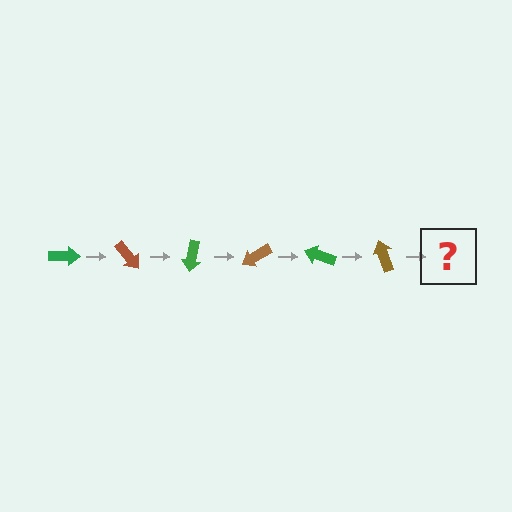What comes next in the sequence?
The next element should be a green arrow, rotated 300 degrees from the start.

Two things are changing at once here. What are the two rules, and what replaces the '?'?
The two rules are that it rotates 50 degrees each step and the color cycles through green and brown. The '?' should be a green arrow, rotated 300 degrees from the start.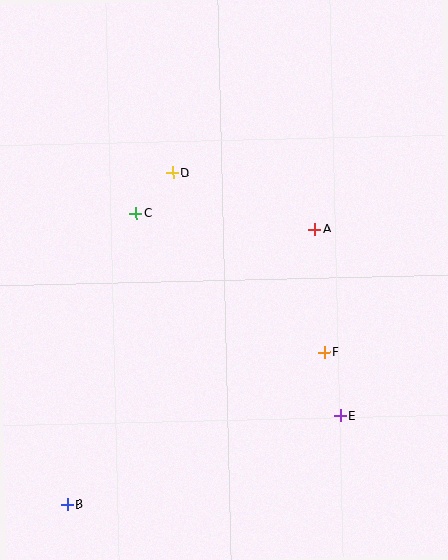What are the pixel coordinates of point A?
Point A is at (315, 229).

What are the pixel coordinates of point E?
Point E is at (341, 416).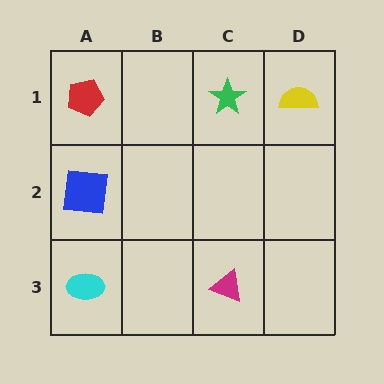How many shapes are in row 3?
2 shapes.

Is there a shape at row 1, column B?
No, that cell is empty.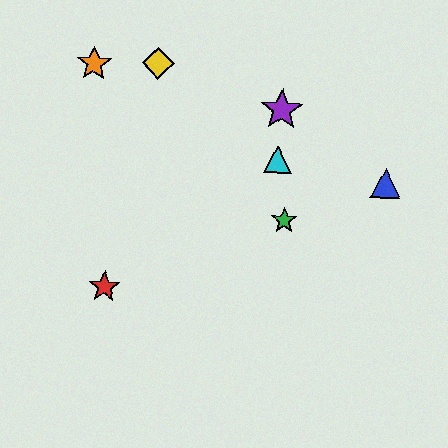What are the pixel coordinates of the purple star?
The purple star is at (282, 110).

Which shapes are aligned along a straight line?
The red star, the blue triangle, the green star are aligned along a straight line.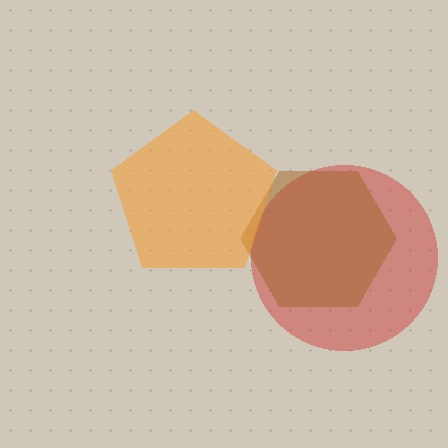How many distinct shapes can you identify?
There are 3 distinct shapes: a red circle, a brown hexagon, an orange pentagon.